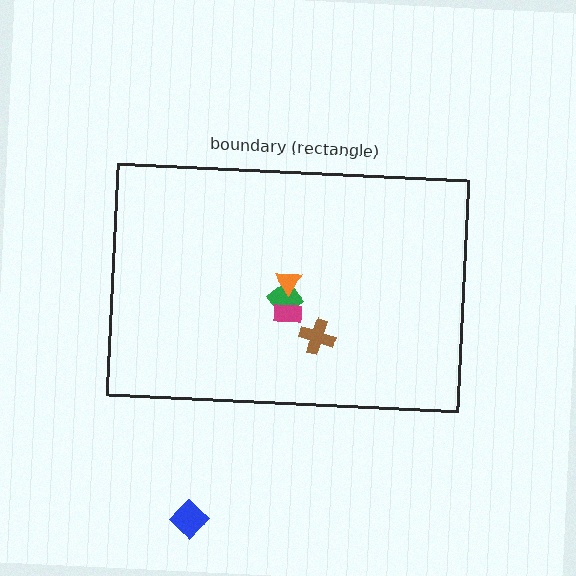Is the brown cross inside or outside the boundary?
Inside.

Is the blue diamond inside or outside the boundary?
Outside.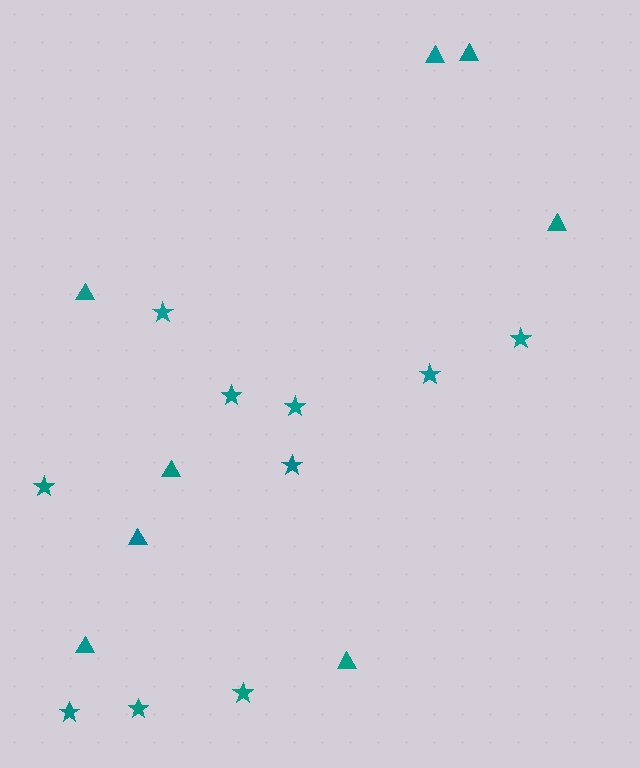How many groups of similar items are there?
There are 2 groups: one group of triangles (8) and one group of stars (10).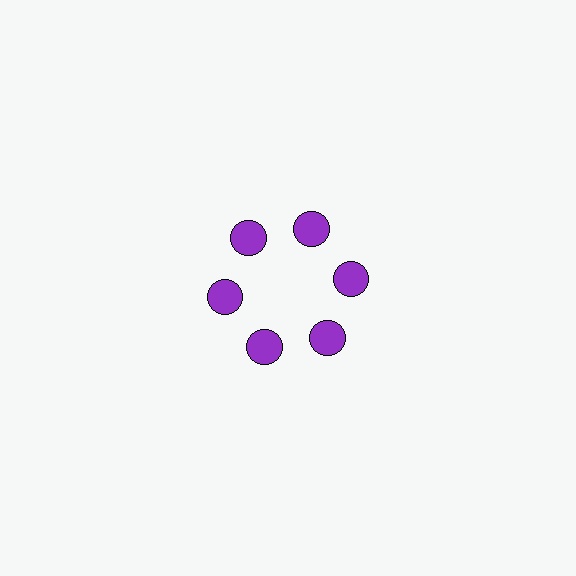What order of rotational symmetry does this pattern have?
This pattern has 6-fold rotational symmetry.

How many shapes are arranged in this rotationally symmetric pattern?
There are 6 shapes, arranged in 6 groups of 1.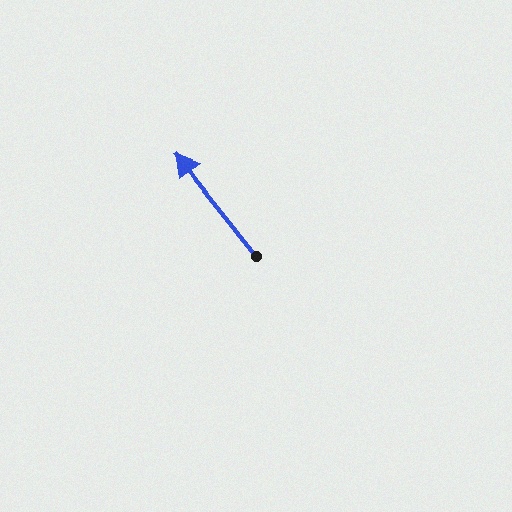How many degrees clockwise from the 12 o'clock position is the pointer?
Approximately 321 degrees.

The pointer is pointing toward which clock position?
Roughly 11 o'clock.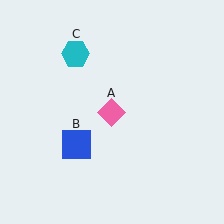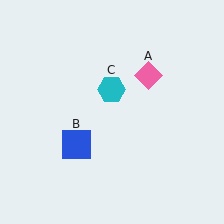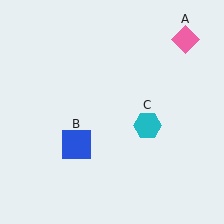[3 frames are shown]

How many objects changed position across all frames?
2 objects changed position: pink diamond (object A), cyan hexagon (object C).